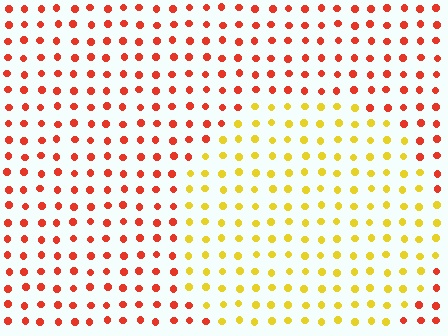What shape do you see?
I see a circle.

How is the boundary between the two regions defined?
The boundary is defined purely by a slight shift in hue (about 49 degrees). Spacing, size, and orientation are identical on both sides.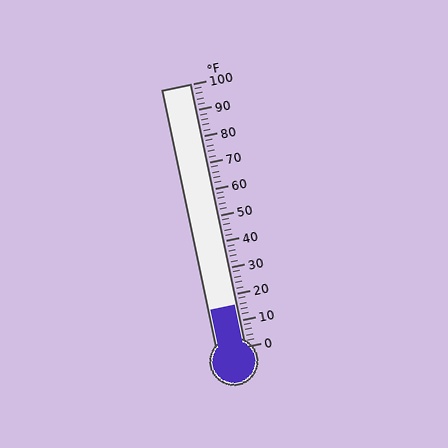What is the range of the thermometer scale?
The thermometer scale ranges from 0°F to 100°F.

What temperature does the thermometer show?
The thermometer shows approximately 16°F.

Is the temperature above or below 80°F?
The temperature is below 80°F.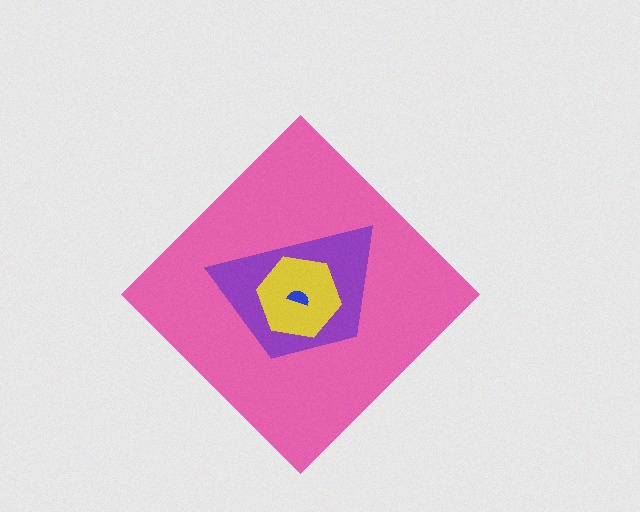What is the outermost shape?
The pink diamond.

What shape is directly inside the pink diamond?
The purple trapezoid.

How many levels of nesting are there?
4.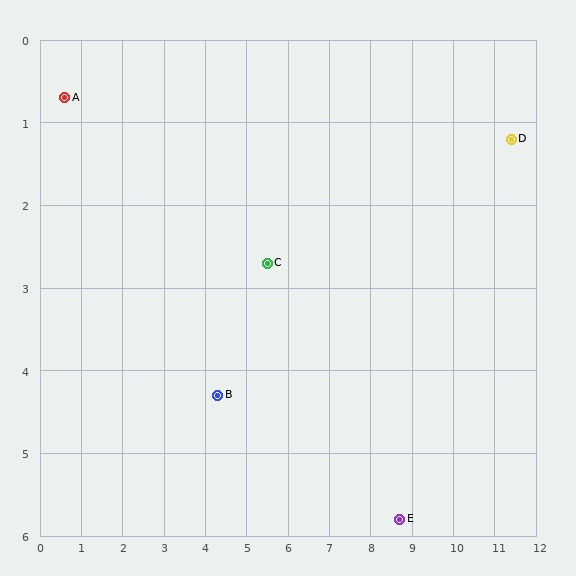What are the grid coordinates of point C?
Point C is at approximately (5.5, 2.7).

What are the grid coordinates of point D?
Point D is at approximately (11.4, 1.2).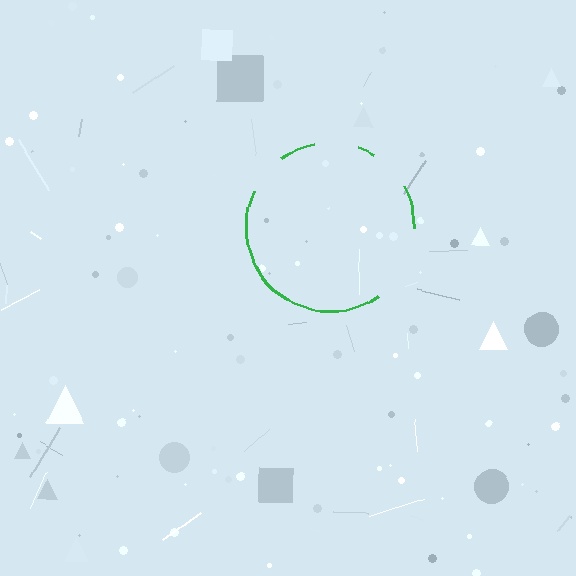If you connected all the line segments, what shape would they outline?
They would outline a circle.